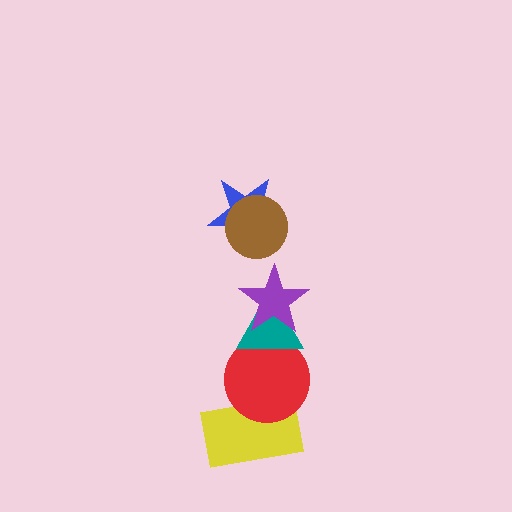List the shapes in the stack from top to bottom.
From top to bottom: the brown circle, the blue star, the purple star, the teal triangle, the red circle, the yellow rectangle.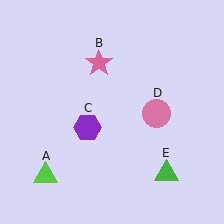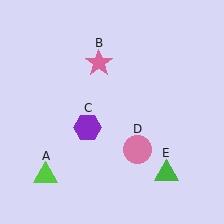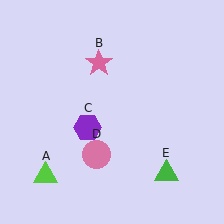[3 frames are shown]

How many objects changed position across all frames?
1 object changed position: pink circle (object D).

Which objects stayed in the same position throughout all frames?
Lime triangle (object A) and pink star (object B) and purple hexagon (object C) and green triangle (object E) remained stationary.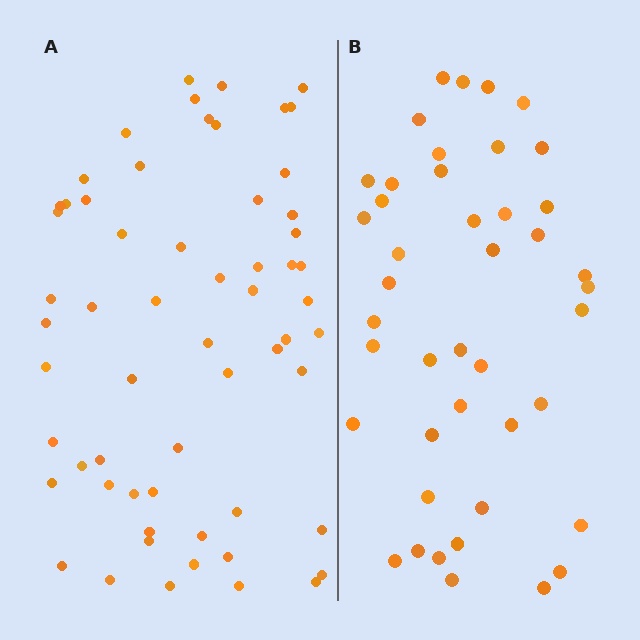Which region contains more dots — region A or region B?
Region A (the left region) has more dots.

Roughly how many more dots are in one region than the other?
Region A has approximately 15 more dots than region B.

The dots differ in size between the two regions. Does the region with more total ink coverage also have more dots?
No. Region B has more total ink coverage because its dots are larger, but region A actually contains more individual dots. Total area can be misleading — the number of items is what matters here.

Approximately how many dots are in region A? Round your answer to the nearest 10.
About 60 dots.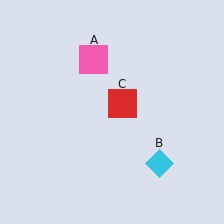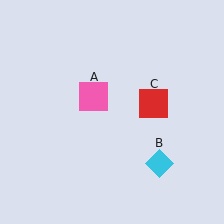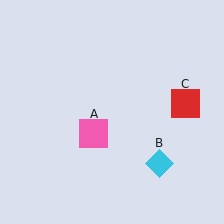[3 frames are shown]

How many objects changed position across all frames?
2 objects changed position: pink square (object A), red square (object C).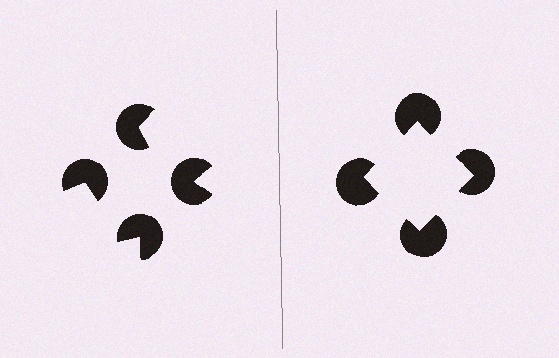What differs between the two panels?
The pac-man discs are positioned identically on both sides; only the wedge orientations differ. On the right they align to a square; on the left they are misaligned.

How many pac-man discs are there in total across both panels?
8 — 4 on each side.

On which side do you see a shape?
An illusory square appears on the right side. On the left side the wedge cuts are rotated, so no coherent shape forms.